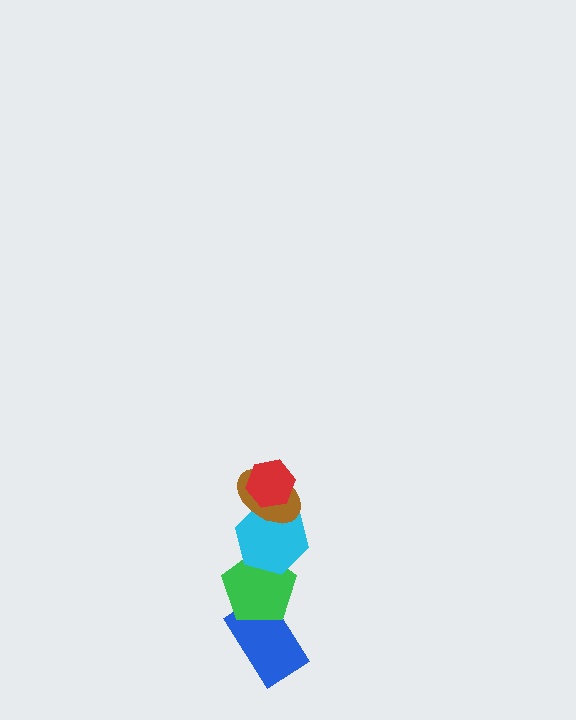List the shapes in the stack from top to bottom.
From top to bottom: the red hexagon, the brown ellipse, the cyan hexagon, the green pentagon, the blue rectangle.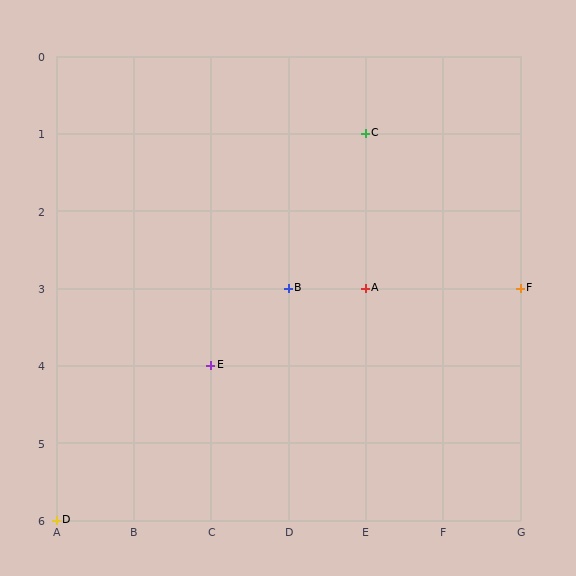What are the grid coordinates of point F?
Point F is at grid coordinates (G, 3).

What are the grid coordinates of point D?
Point D is at grid coordinates (A, 6).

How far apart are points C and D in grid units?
Points C and D are 4 columns and 5 rows apart (about 6.4 grid units diagonally).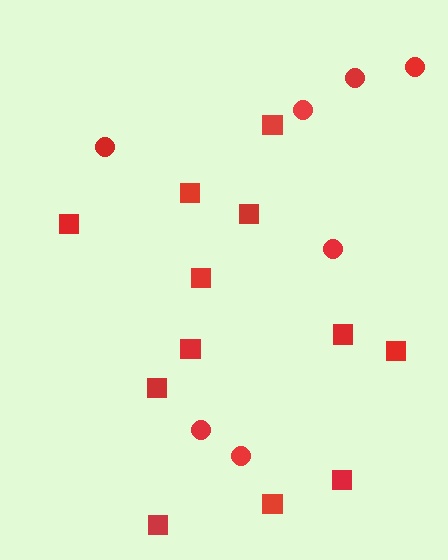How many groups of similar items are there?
There are 2 groups: one group of squares (12) and one group of circles (7).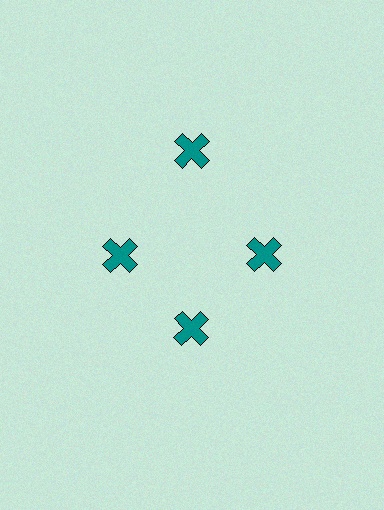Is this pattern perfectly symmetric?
No. The 4 teal crosses are arranged in a ring, but one element near the 12 o'clock position is pushed outward from the center, breaking the 4-fold rotational symmetry.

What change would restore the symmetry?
The symmetry would be restored by moving it inward, back onto the ring so that all 4 crosses sit at equal angles and equal distance from the center.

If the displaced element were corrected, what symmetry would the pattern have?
It would have 4-fold rotational symmetry — the pattern would map onto itself every 90 degrees.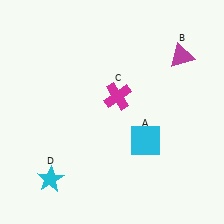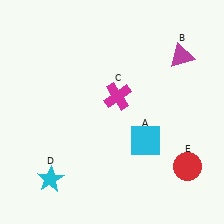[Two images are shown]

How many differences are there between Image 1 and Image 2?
There is 1 difference between the two images.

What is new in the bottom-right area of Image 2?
A red circle (E) was added in the bottom-right area of Image 2.